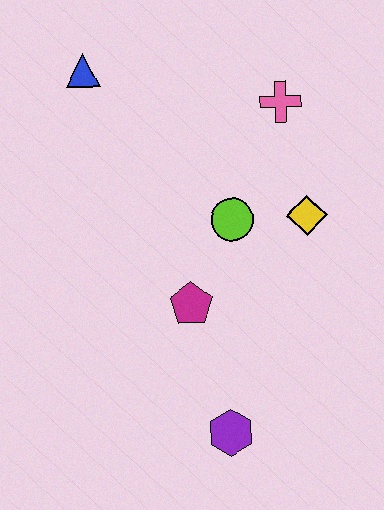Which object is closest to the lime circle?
The yellow diamond is closest to the lime circle.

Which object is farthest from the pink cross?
The purple hexagon is farthest from the pink cross.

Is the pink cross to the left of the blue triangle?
No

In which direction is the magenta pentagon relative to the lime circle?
The magenta pentagon is below the lime circle.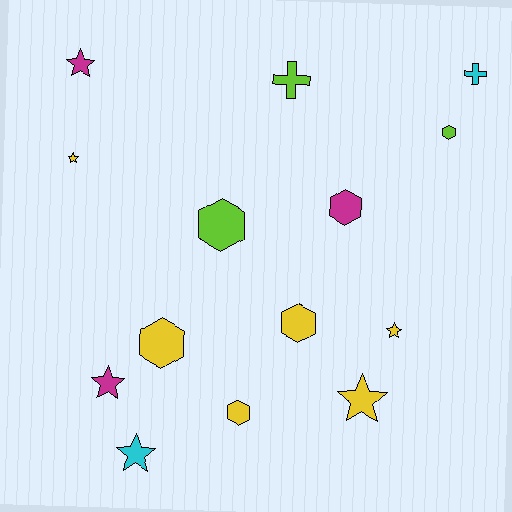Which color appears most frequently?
Yellow, with 6 objects.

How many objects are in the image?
There are 14 objects.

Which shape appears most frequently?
Star, with 6 objects.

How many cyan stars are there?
There is 1 cyan star.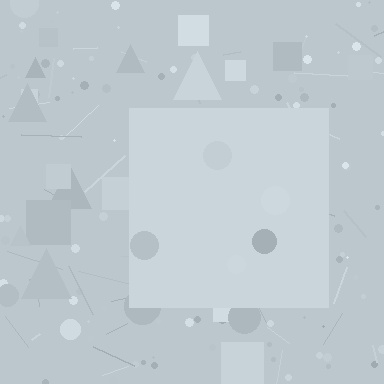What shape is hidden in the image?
A square is hidden in the image.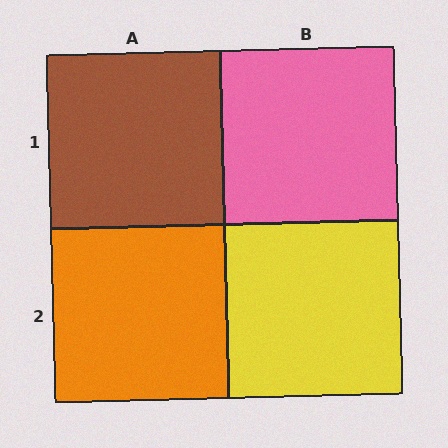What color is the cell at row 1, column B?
Pink.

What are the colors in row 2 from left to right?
Orange, yellow.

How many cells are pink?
1 cell is pink.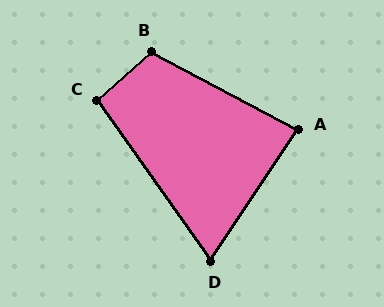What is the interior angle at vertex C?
Approximately 96 degrees (obtuse).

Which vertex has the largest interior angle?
B, at approximately 111 degrees.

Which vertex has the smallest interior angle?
D, at approximately 69 degrees.